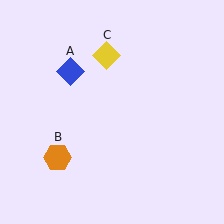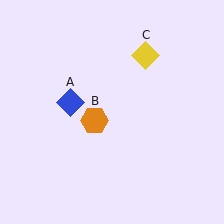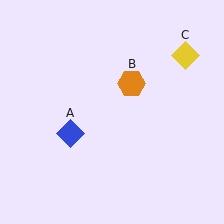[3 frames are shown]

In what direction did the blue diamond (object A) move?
The blue diamond (object A) moved down.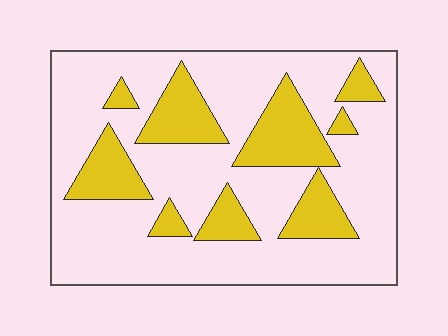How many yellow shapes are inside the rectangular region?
9.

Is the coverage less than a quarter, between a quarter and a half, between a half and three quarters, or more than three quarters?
Between a quarter and a half.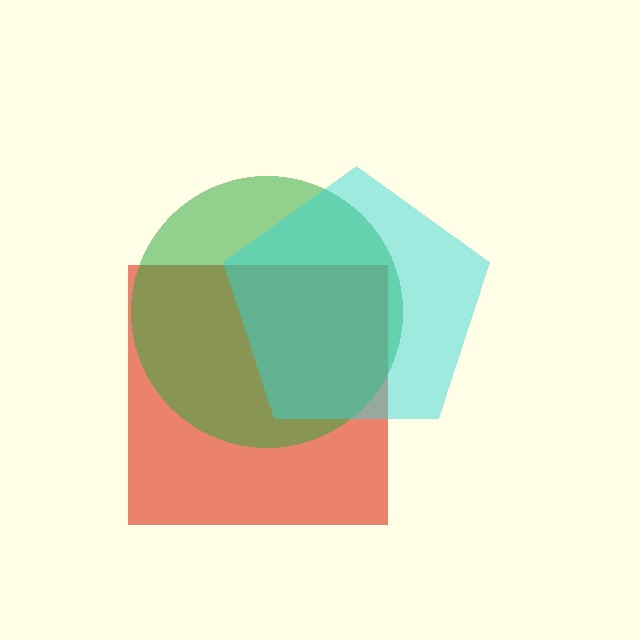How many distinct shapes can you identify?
There are 3 distinct shapes: a red square, a green circle, a cyan pentagon.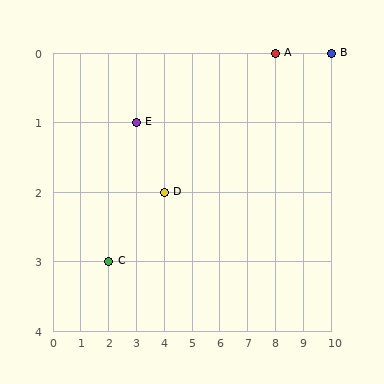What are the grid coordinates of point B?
Point B is at grid coordinates (10, 0).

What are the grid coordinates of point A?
Point A is at grid coordinates (8, 0).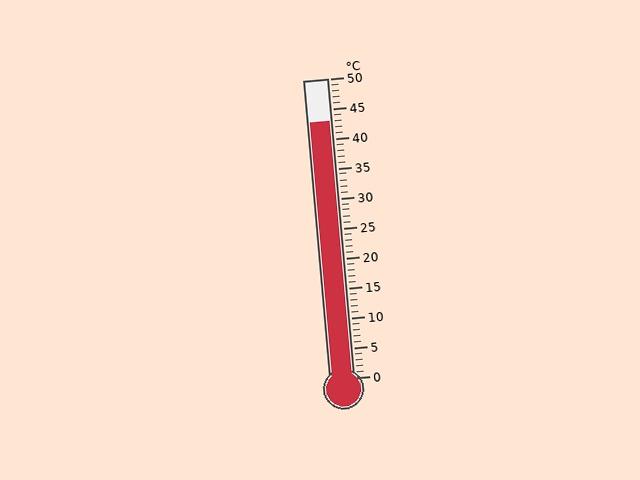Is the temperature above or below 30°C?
The temperature is above 30°C.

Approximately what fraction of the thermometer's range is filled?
The thermometer is filled to approximately 85% of its range.